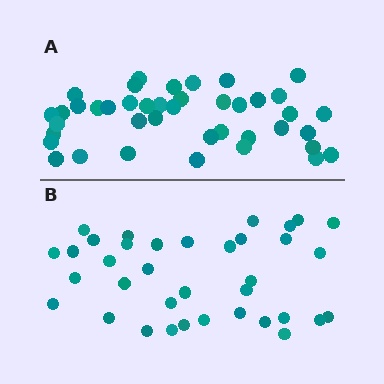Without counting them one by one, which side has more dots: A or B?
Region A (the top region) has more dots.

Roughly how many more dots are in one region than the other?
Region A has about 5 more dots than region B.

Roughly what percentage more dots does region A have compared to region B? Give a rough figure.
About 15% more.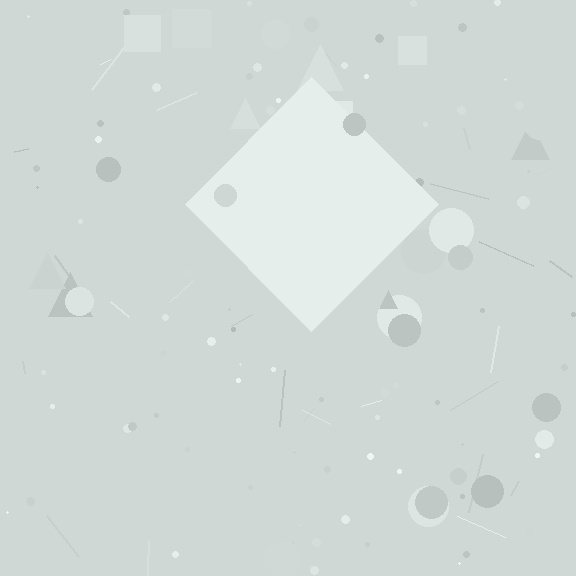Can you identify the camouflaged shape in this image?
The camouflaged shape is a diamond.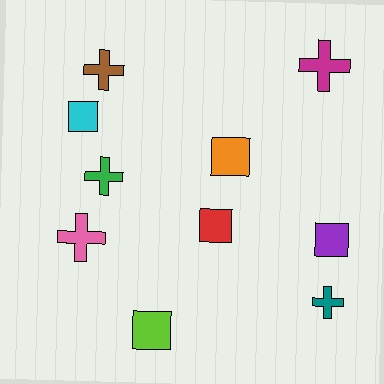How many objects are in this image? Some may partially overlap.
There are 10 objects.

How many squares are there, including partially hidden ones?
There are 5 squares.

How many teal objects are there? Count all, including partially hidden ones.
There is 1 teal object.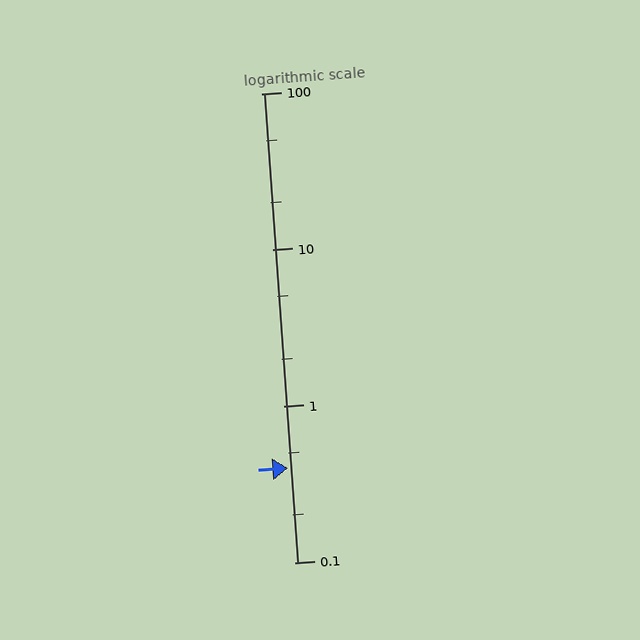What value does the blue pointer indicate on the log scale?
The pointer indicates approximately 0.4.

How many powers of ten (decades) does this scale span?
The scale spans 3 decades, from 0.1 to 100.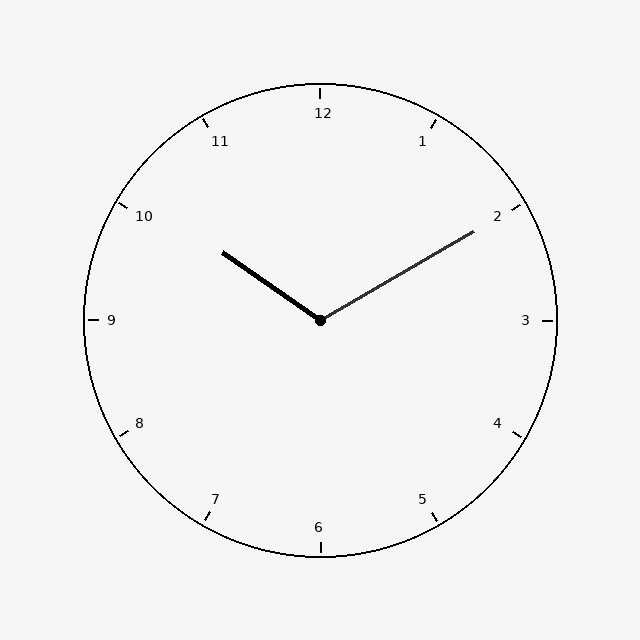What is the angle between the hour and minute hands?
Approximately 115 degrees.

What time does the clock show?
10:10.